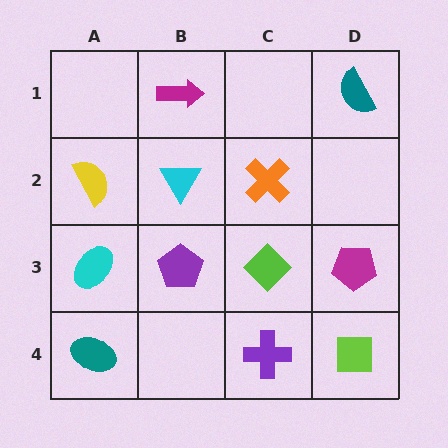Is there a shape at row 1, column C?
No, that cell is empty.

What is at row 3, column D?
A magenta pentagon.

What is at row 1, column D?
A teal semicircle.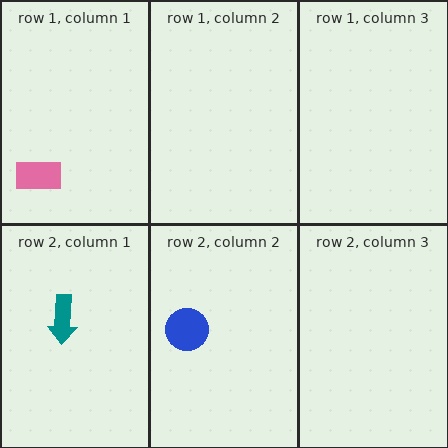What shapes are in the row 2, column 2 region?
The blue circle.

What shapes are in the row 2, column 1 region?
The teal arrow.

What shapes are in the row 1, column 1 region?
The pink rectangle.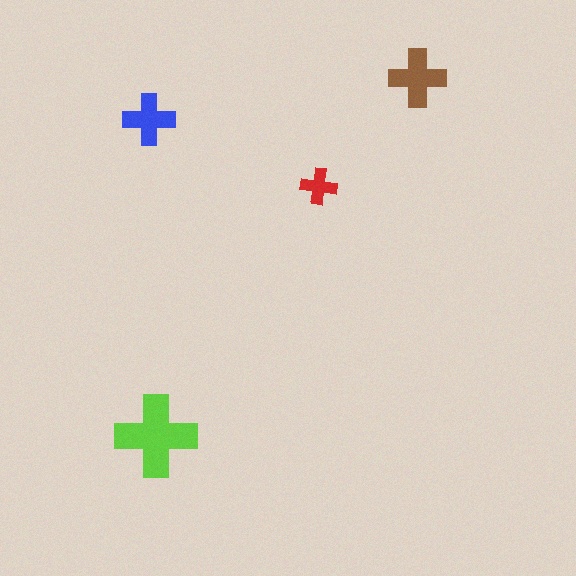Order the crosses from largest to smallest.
the lime one, the brown one, the blue one, the red one.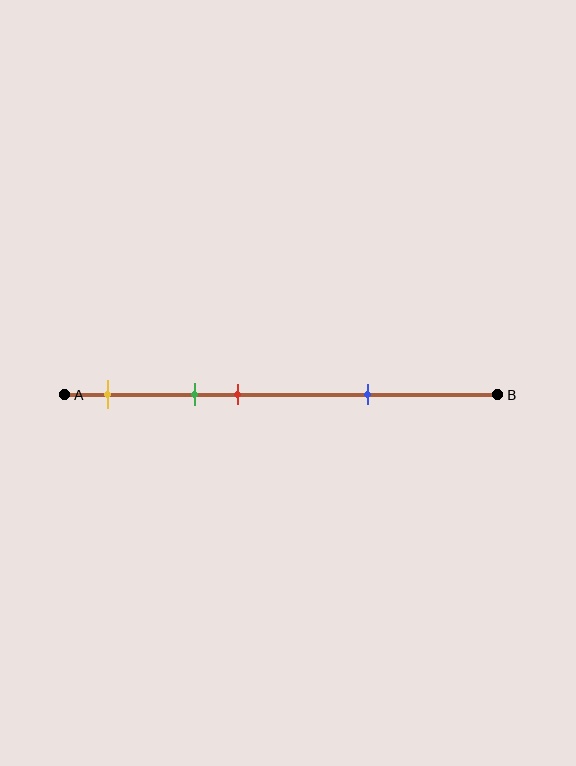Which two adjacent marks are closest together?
The green and red marks are the closest adjacent pair.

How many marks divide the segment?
There are 4 marks dividing the segment.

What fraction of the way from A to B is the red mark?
The red mark is approximately 40% (0.4) of the way from A to B.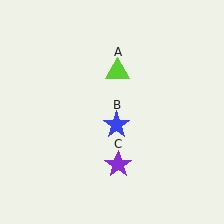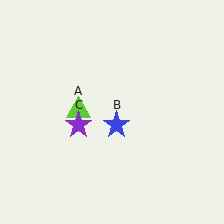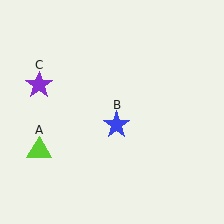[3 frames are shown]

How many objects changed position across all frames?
2 objects changed position: lime triangle (object A), purple star (object C).